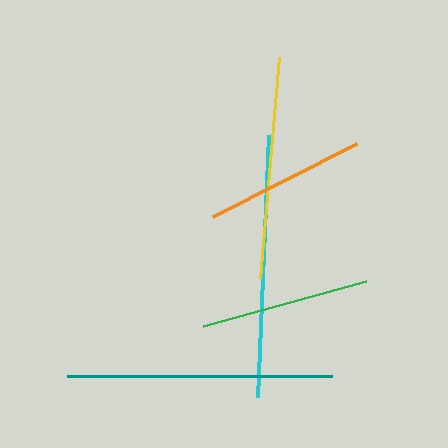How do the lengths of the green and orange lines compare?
The green and orange lines are approximately the same length.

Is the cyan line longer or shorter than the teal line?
The teal line is longer than the cyan line.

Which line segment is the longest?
The teal line is the longest at approximately 265 pixels.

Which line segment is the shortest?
The orange line is the shortest at approximately 161 pixels.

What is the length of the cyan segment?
The cyan segment is approximately 262 pixels long.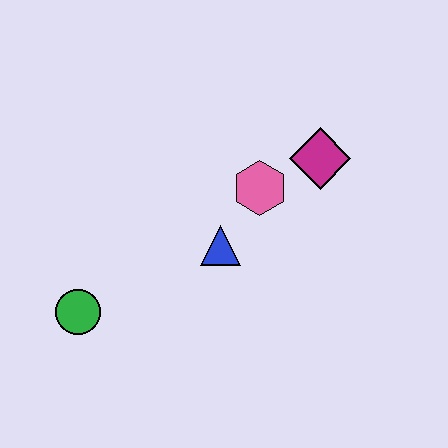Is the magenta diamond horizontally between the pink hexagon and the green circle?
No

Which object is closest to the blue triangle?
The pink hexagon is closest to the blue triangle.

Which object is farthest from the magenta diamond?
The green circle is farthest from the magenta diamond.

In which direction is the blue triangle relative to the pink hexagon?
The blue triangle is below the pink hexagon.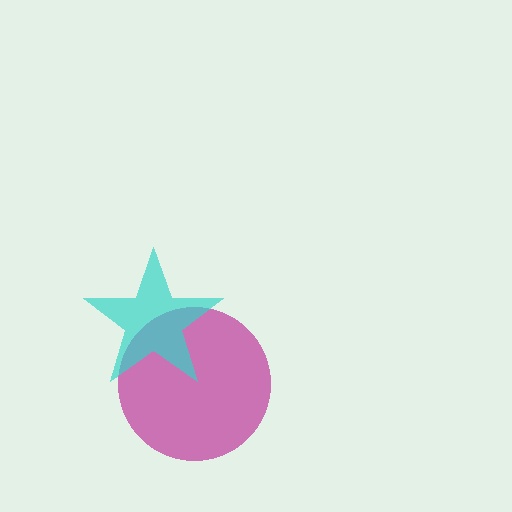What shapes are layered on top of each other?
The layered shapes are: a magenta circle, a cyan star.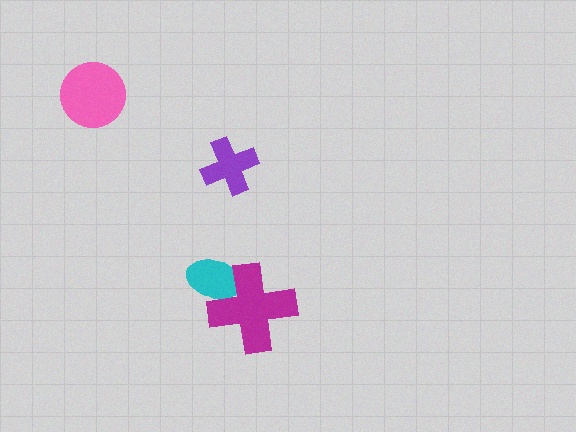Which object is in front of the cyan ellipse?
The magenta cross is in front of the cyan ellipse.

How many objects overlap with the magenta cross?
1 object overlaps with the magenta cross.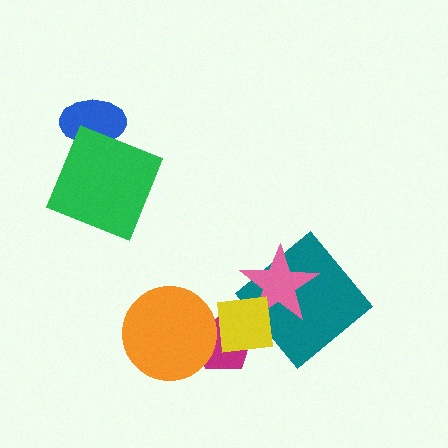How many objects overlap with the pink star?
2 objects overlap with the pink star.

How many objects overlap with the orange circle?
1 object overlaps with the orange circle.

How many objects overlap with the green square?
1 object overlaps with the green square.